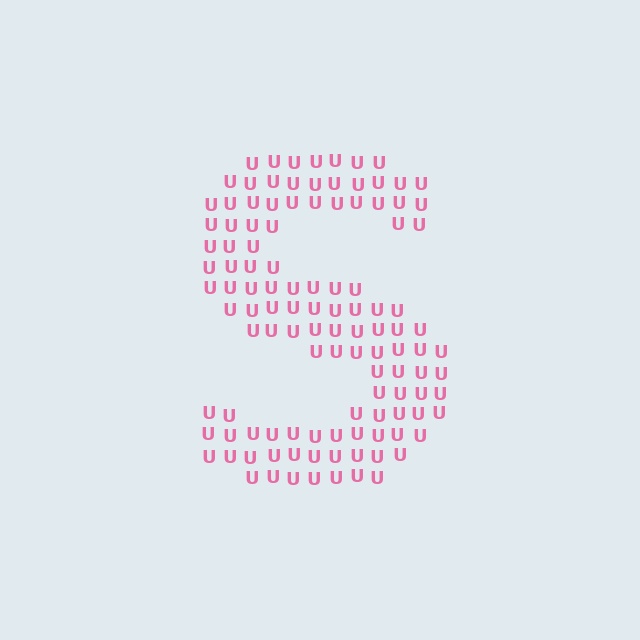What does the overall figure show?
The overall figure shows the letter S.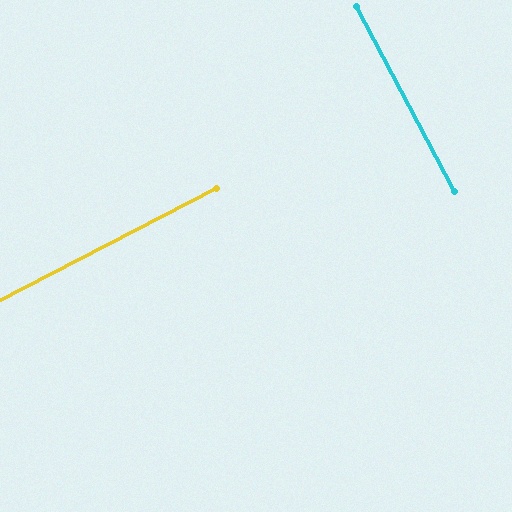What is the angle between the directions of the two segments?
Approximately 89 degrees.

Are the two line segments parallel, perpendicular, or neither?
Perpendicular — they meet at approximately 89°.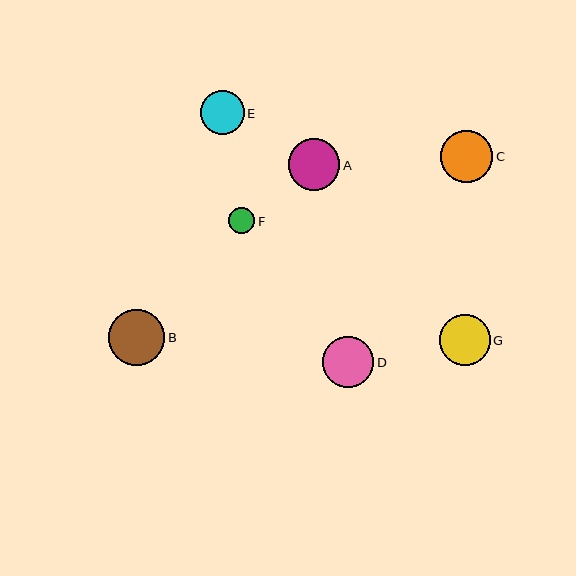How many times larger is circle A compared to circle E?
Circle A is approximately 1.2 times the size of circle E.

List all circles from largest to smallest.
From largest to smallest: B, C, A, D, G, E, F.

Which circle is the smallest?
Circle F is the smallest with a size of approximately 26 pixels.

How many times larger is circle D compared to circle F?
Circle D is approximately 2.0 times the size of circle F.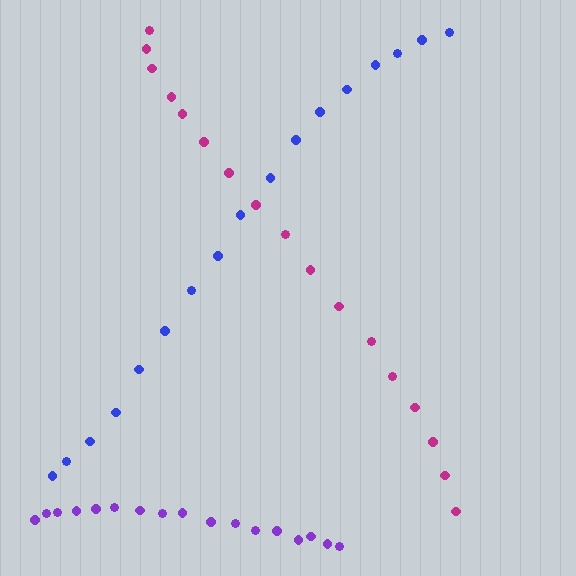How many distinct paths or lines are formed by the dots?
There are 3 distinct paths.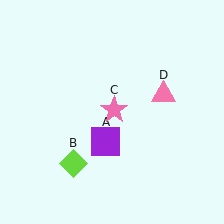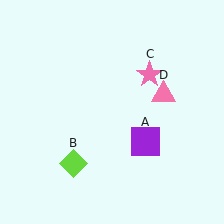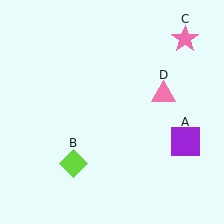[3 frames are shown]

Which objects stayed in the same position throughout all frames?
Lime diamond (object B) and pink triangle (object D) remained stationary.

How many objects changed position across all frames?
2 objects changed position: purple square (object A), pink star (object C).